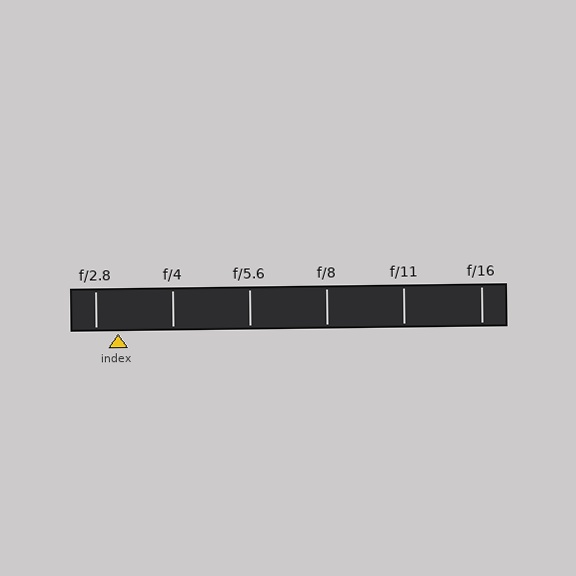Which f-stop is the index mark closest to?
The index mark is closest to f/2.8.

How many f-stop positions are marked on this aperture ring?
There are 6 f-stop positions marked.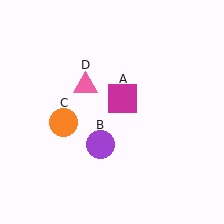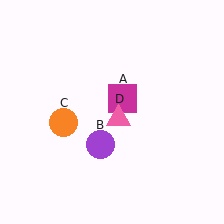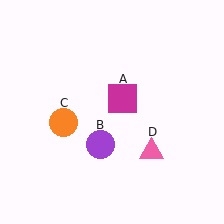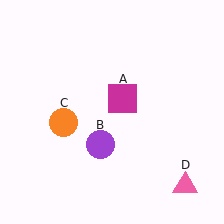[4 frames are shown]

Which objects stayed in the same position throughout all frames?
Magenta square (object A) and purple circle (object B) and orange circle (object C) remained stationary.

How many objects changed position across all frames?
1 object changed position: pink triangle (object D).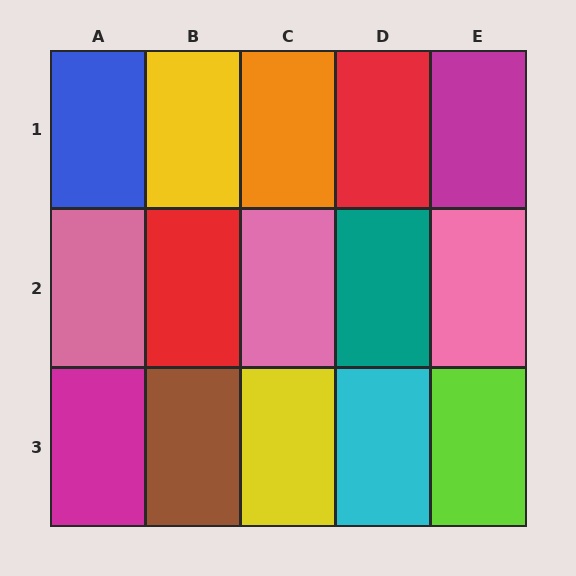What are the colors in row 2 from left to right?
Pink, red, pink, teal, pink.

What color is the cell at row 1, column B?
Yellow.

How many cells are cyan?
1 cell is cyan.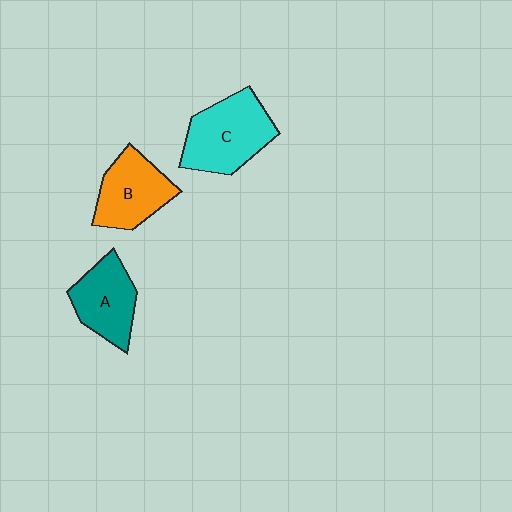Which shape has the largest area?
Shape C (cyan).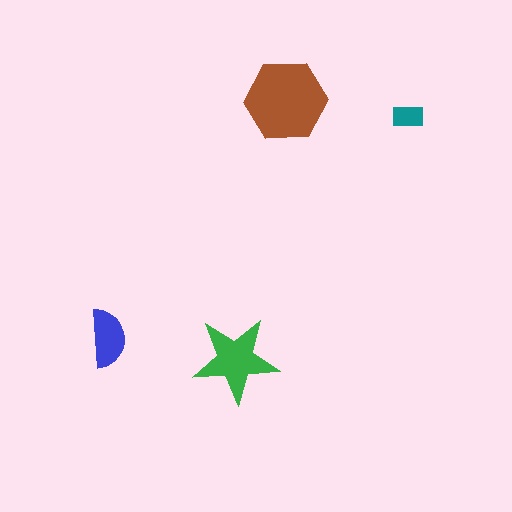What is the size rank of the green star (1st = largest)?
2nd.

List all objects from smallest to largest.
The teal rectangle, the blue semicircle, the green star, the brown hexagon.